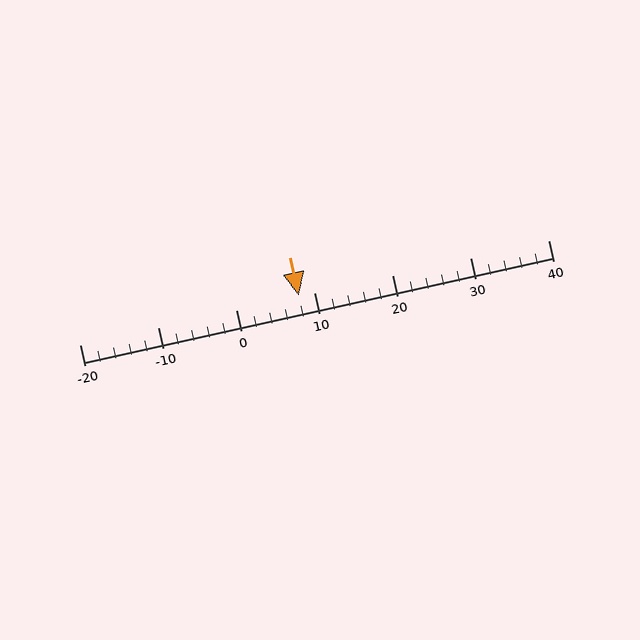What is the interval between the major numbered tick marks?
The major tick marks are spaced 10 units apart.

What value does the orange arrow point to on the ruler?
The orange arrow points to approximately 8.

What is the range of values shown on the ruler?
The ruler shows values from -20 to 40.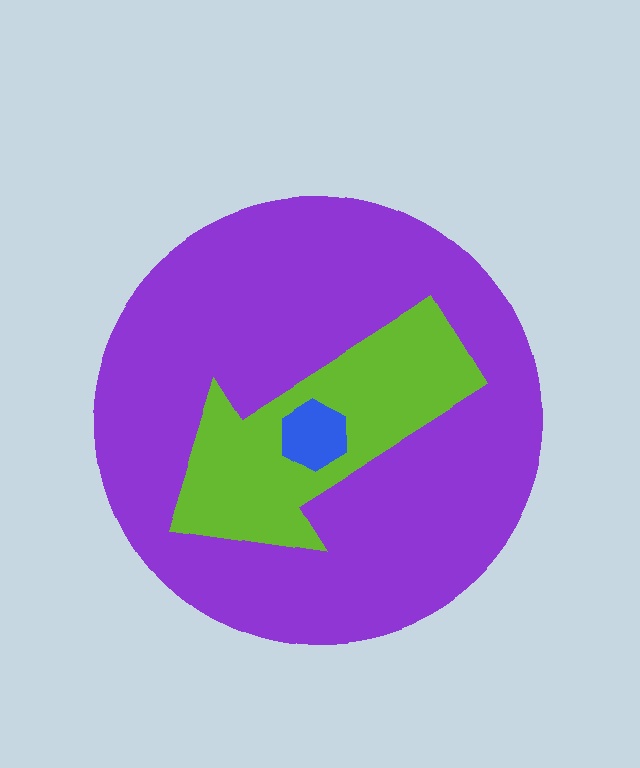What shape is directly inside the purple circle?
The lime arrow.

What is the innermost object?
The blue hexagon.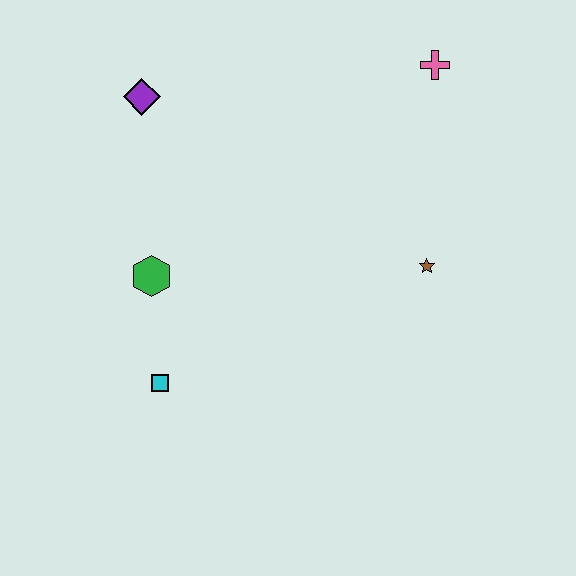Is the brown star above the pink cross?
No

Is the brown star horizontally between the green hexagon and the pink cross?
Yes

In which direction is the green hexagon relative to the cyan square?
The green hexagon is above the cyan square.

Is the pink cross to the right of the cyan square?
Yes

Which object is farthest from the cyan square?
The pink cross is farthest from the cyan square.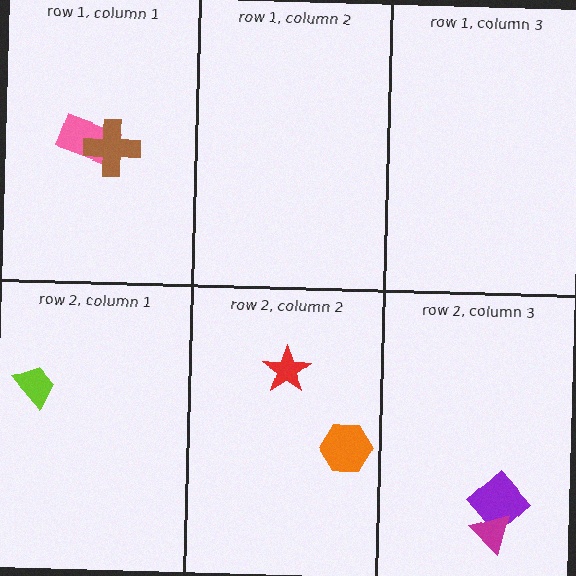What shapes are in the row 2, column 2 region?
The red star, the orange hexagon.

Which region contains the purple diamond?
The row 2, column 3 region.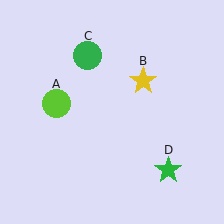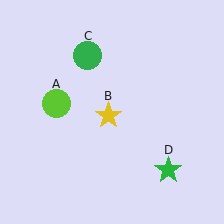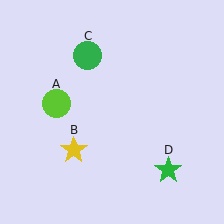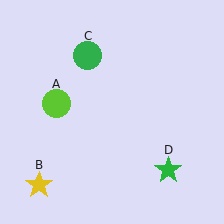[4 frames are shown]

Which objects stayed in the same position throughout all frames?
Lime circle (object A) and green circle (object C) and green star (object D) remained stationary.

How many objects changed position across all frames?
1 object changed position: yellow star (object B).